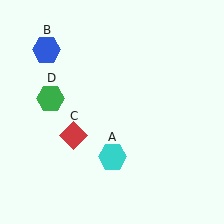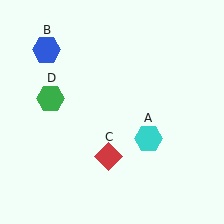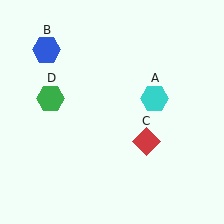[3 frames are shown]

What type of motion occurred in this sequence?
The cyan hexagon (object A), red diamond (object C) rotated counterclockwise around the center of the scene.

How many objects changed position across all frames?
2 objects changed position: cyan hexagon (object A), red diamond (object C).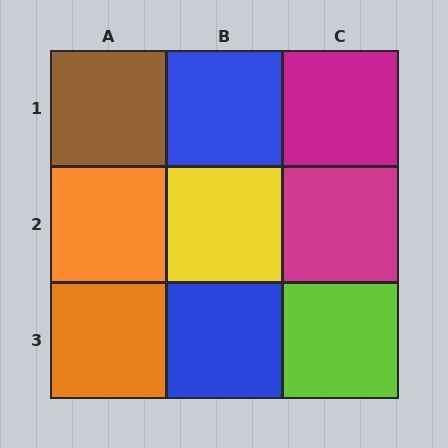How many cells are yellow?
1 cell is yellow.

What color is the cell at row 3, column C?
Lime.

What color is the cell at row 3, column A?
Orange.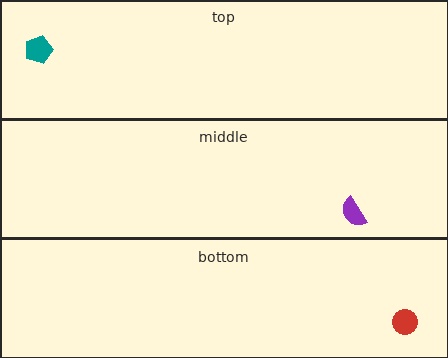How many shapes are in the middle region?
1.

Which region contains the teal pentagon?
The top region.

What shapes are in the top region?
The teal pentagon.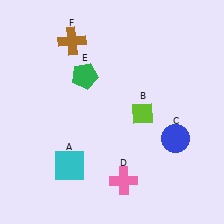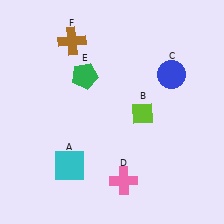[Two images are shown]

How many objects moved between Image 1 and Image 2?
1 object moved between the two images.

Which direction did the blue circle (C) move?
The blue circle (C) moved up.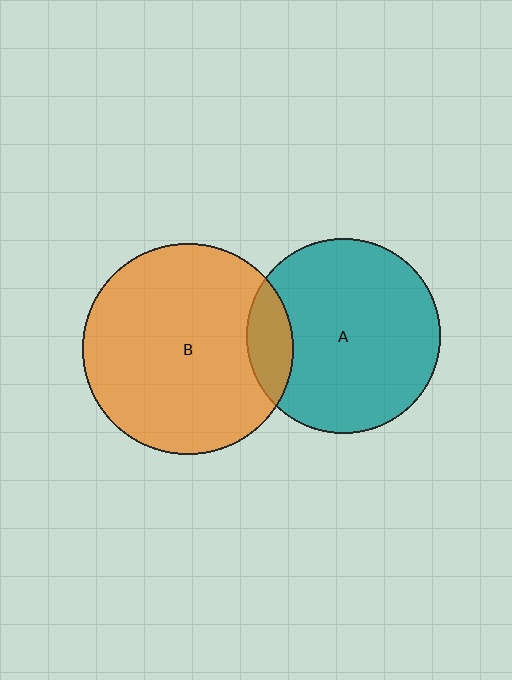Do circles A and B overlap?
Yes.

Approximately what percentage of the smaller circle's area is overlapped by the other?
Approximately 15%.